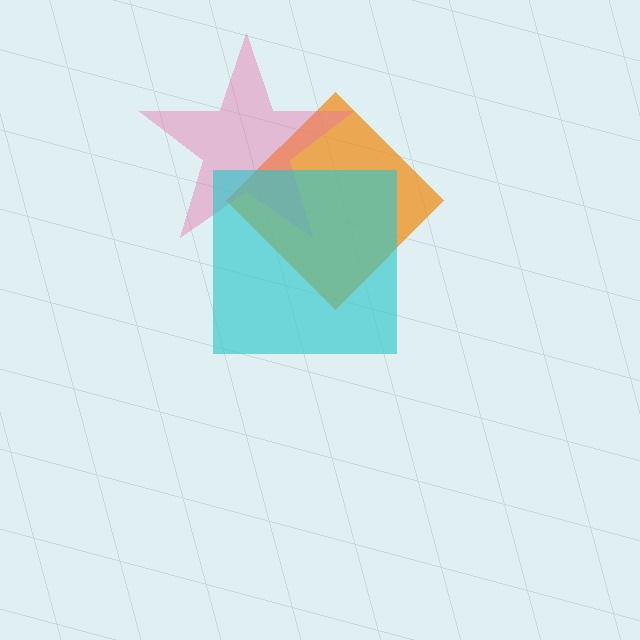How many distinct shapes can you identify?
There are 3 distinct shapes: an orange diamond, a pink star, a cyan square.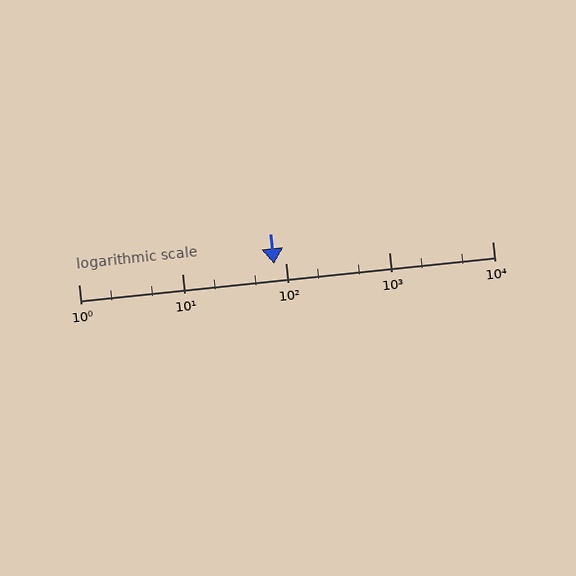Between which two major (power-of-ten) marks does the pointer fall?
The pointer is between 10 and 100.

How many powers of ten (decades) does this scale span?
The scale spans 4 decades, from 1 to 10000.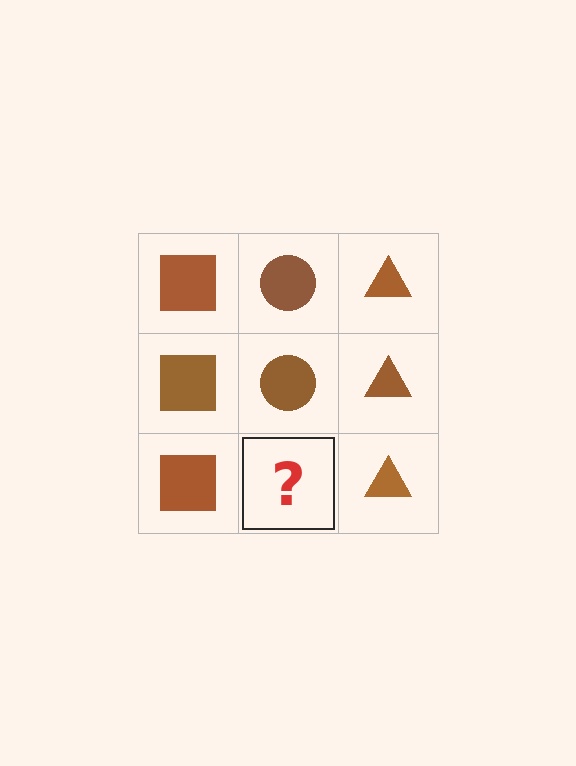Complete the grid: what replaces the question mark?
The question mark should be replaced with a brown circle.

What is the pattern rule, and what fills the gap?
The rule is that each column has a consistent shape. The gap should be filled with a brown circle.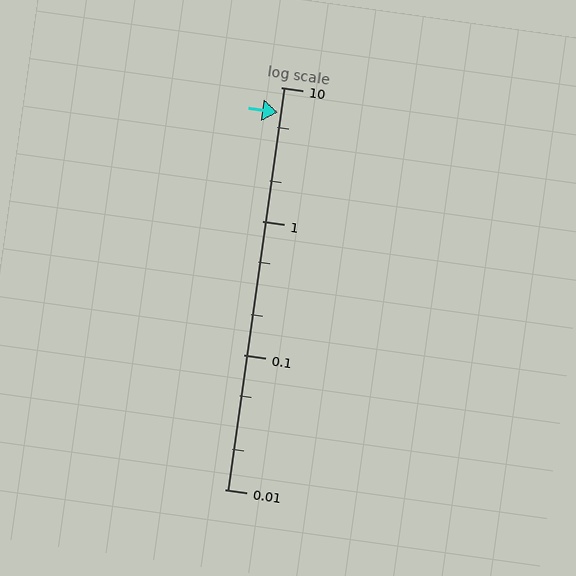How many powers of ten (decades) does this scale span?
The scale spans 3 decades, from 0.01 to 10.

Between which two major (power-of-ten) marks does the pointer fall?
The pointer is between 1 and 10.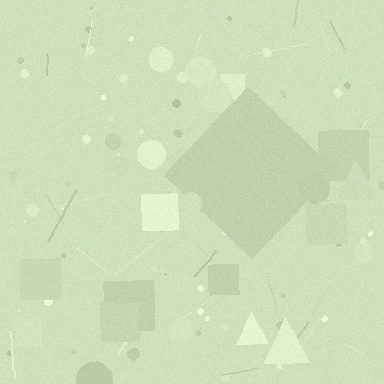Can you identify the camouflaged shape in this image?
The camouflaged shape is a diamond.